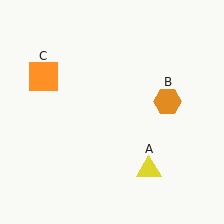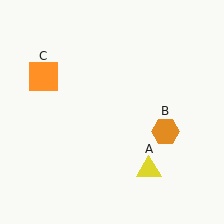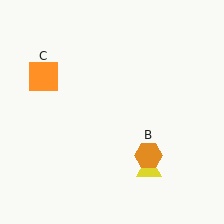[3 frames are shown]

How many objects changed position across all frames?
1 object changed position: orange hexagon (object B).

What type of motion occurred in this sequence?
The orange hexagon (object B) rotated clockwise around the center of the scene.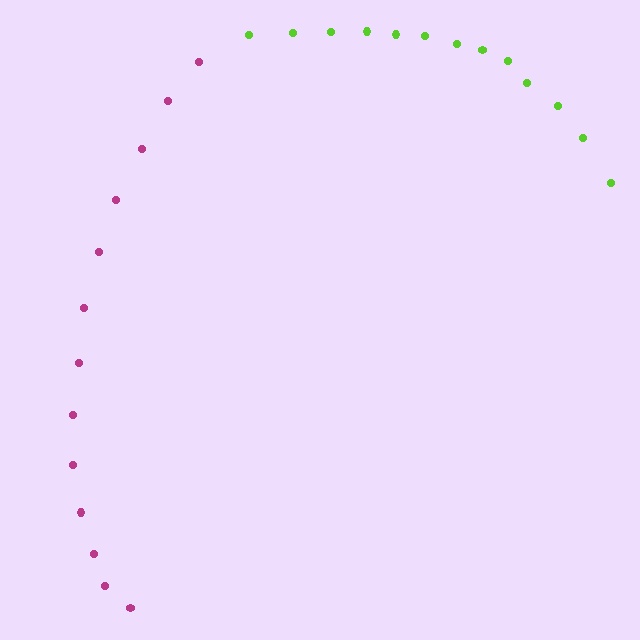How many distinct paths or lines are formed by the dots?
There are 2 distinct paths.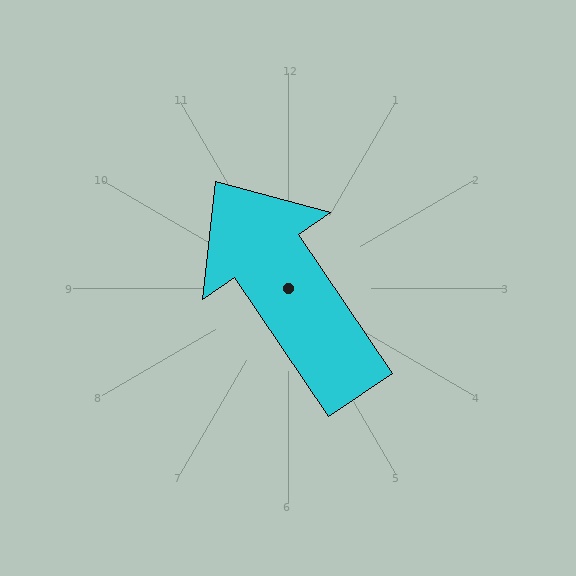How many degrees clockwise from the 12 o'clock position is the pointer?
Approximately 326 degrees.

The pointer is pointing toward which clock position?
Roughly 11 o'clock.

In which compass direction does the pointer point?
Northwest.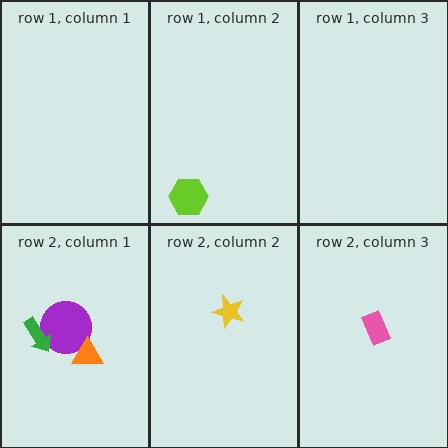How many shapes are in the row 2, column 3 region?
1.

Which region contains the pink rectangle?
The row 2, column 3 region.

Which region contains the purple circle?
The row 2, column 1 region.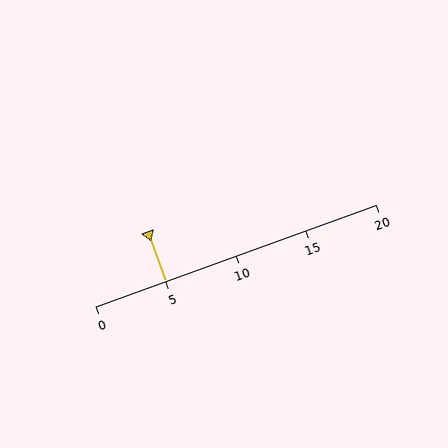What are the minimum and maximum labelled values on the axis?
The axis runs from 0 to 20.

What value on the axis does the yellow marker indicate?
The marker indicates approximately 5.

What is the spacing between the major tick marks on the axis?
The major ticks are spaced 5 apart.